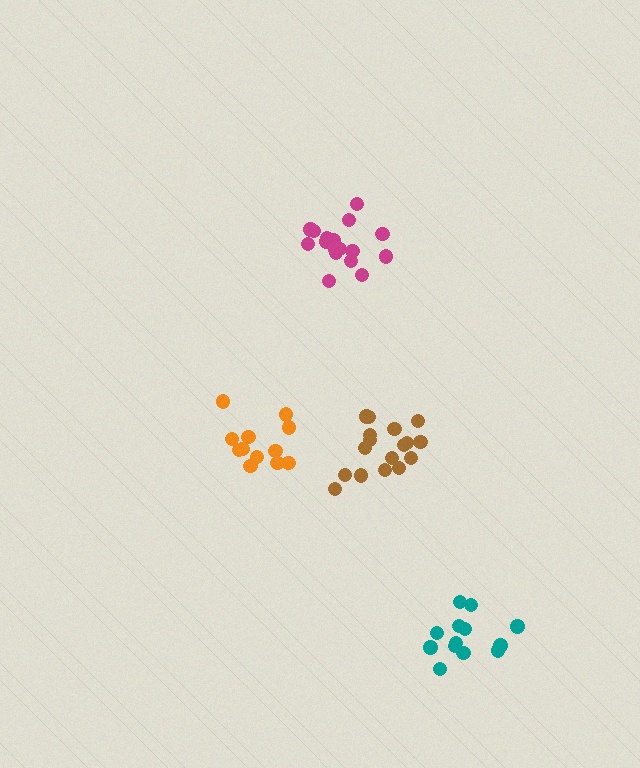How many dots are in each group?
Group 1: 13 dots, Group 2: 12 dots, Group 3: 17 dots, Group 4: 17 dots (59 total).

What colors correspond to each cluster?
The clusters are colored: teal, orange, magenta, brown.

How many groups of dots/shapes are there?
There are 4 groups.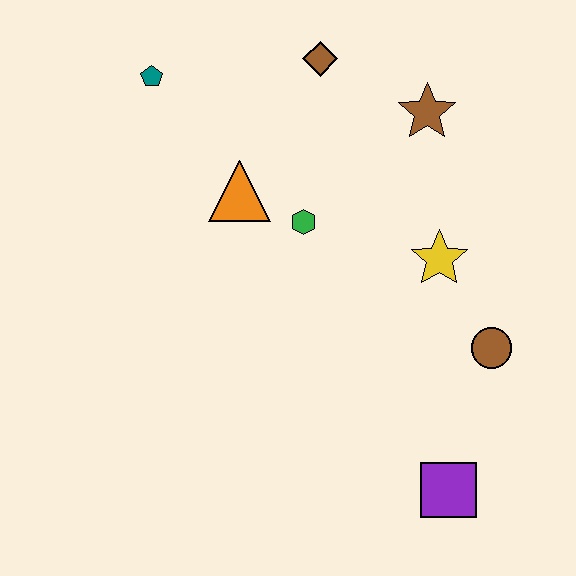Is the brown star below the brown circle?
No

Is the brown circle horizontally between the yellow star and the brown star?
No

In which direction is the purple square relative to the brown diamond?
The purple square is below the brown diamond.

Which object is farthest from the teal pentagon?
The purple square is farthest from the teal pentagon.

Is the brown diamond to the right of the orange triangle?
Yes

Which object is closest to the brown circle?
The yellow star is closest to the brown circle.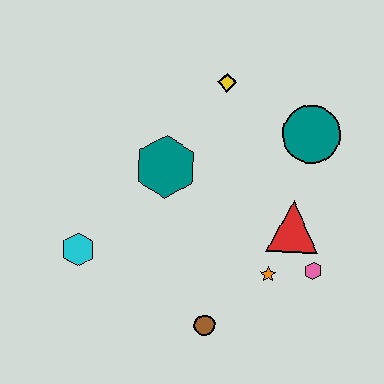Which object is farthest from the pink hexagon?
The cyan hexagon is farthest from the pink hexagon.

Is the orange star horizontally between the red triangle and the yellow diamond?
Yes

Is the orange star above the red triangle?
No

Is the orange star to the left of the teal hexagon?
No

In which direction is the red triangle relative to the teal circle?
The red triangle is below the teal circle.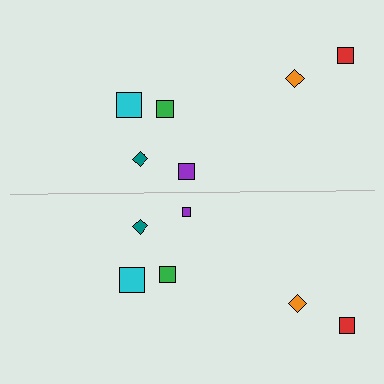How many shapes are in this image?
There are 12 shapes in this image.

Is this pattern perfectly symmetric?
No, the pattern is not perfectly symmetric. The purple square on the bottom side has a different size than its mirror counterpart.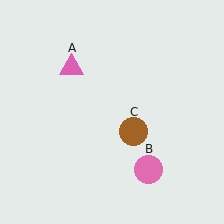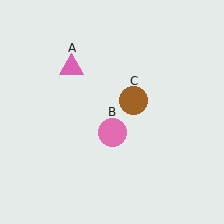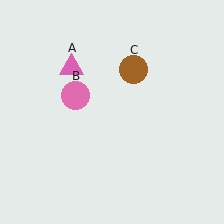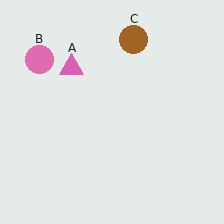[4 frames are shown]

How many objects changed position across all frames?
2 objects changed position: pink circle (object B), brown circle (object C).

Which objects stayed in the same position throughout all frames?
Pink triangle (object A) remained stationary.